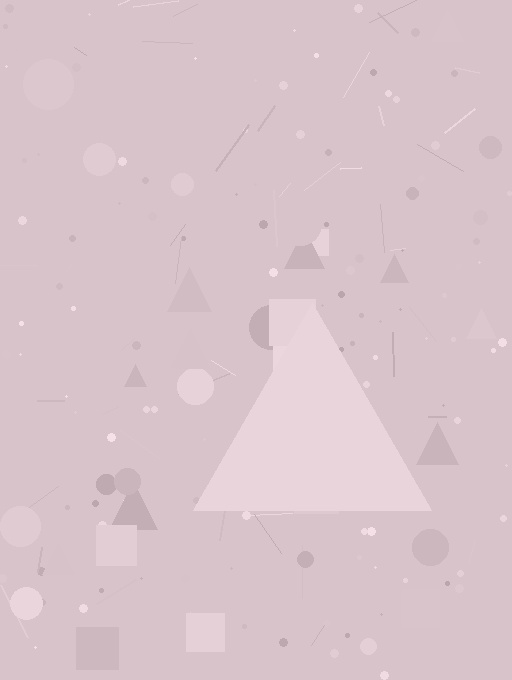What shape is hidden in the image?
A triangle is hidden in the image.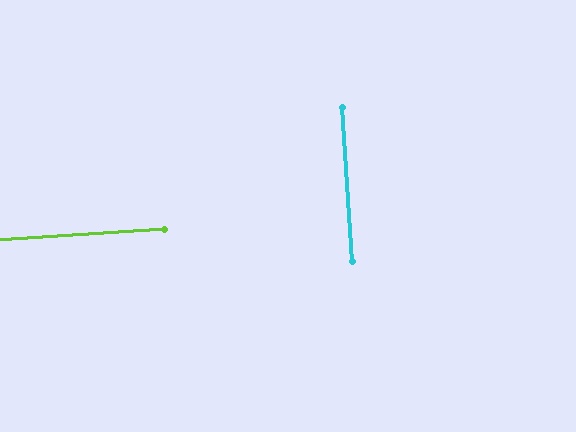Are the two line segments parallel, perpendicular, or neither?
Perpendicular — they meet at approximately 90°.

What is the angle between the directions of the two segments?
Approximately 90 degrees.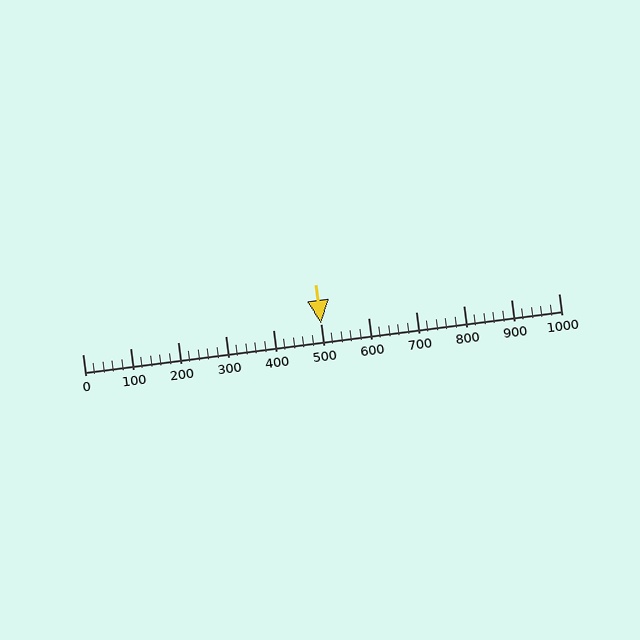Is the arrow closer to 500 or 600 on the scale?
The arrow is closer to 500.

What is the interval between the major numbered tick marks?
The major tick marks are spaced 100 units apart.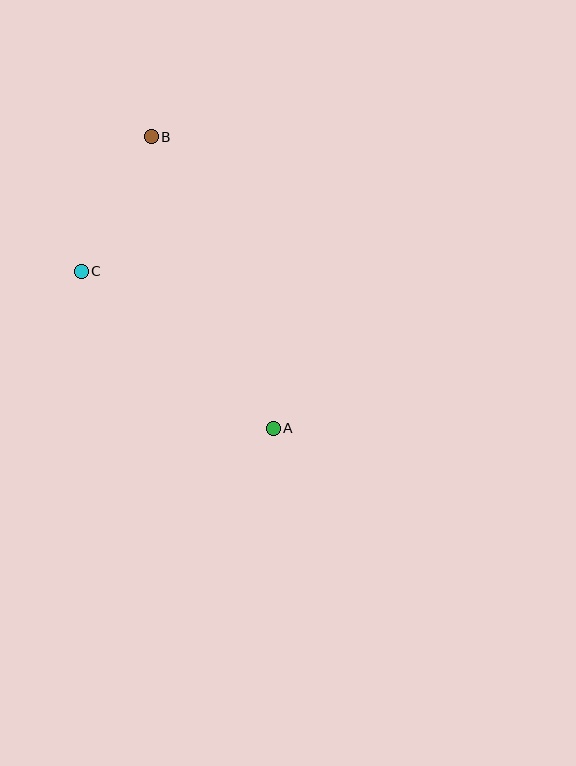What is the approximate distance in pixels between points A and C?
The distance between A and C is approximately 248 pixels.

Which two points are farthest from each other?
Points A and B are farthest from each other.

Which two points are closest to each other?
Points B and C are closest to each other.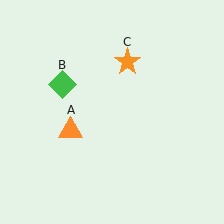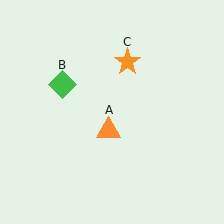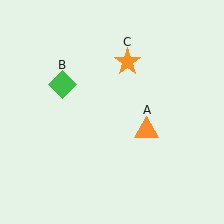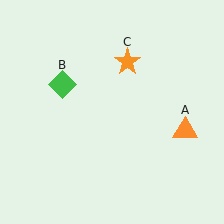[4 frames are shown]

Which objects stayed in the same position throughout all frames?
Green diamond (object B) and orange star (object C) remained stationary.